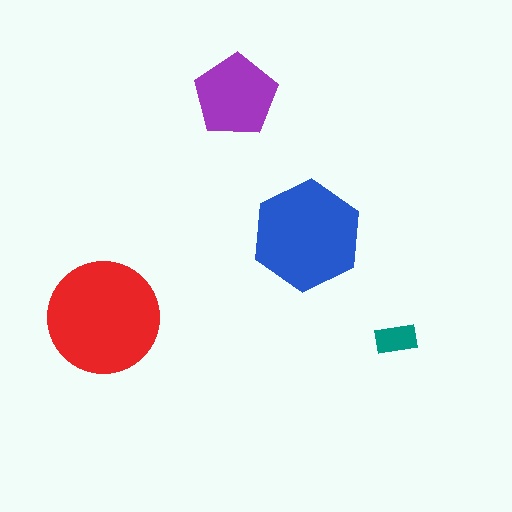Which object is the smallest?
The teal rectangle.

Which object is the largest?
The red circle.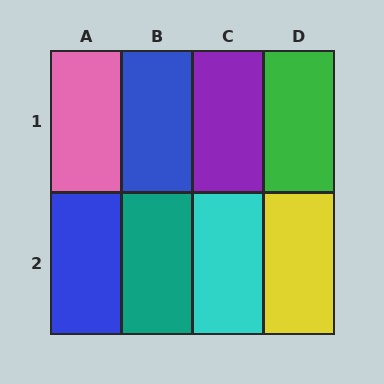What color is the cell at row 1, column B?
Blue.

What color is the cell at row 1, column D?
Green.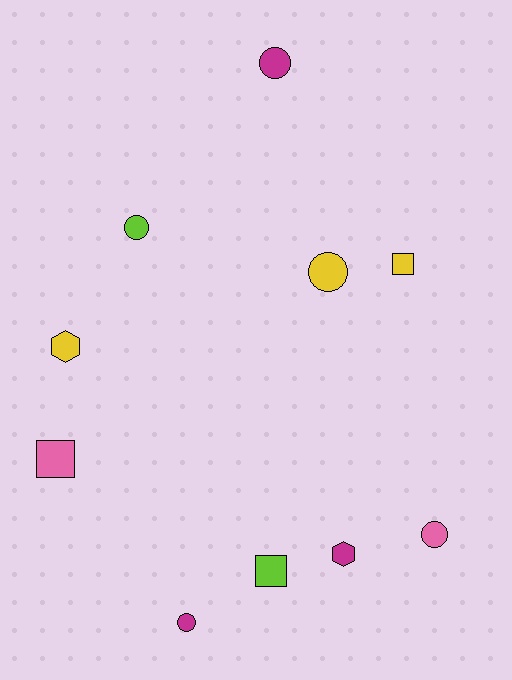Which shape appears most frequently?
Circle, with 5 objects.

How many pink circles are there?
There is 1 pink circle.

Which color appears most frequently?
Yellow, with 3 objects.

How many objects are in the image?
There are 10 objects.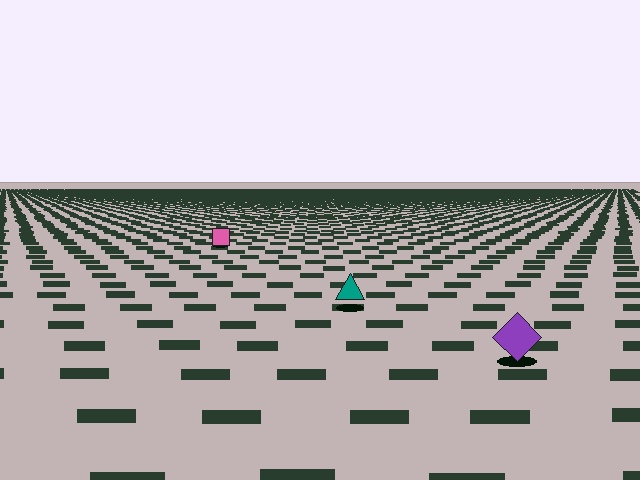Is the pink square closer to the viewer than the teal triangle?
No. The teal triangle is closer — you can tell from the texture gradient: the ground texture is coarser near it.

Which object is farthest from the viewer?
The pink square is farthest from the viewer. It appears smaller and the ground texture around it is denser.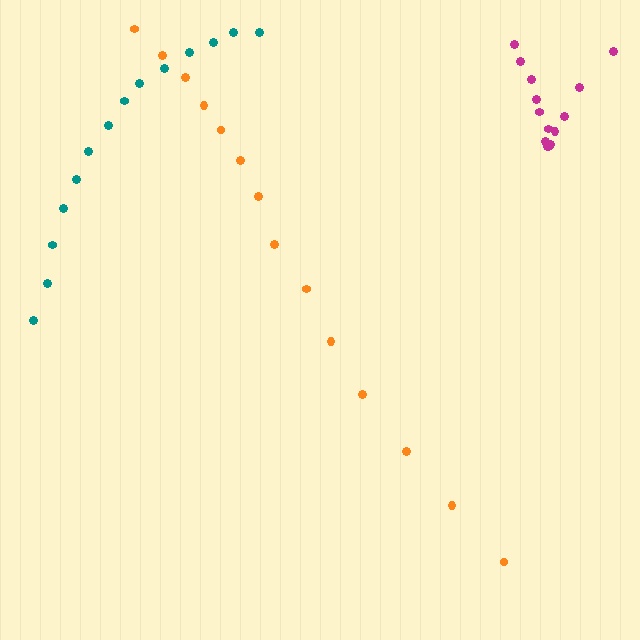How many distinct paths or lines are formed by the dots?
There are 3 distinct paths.